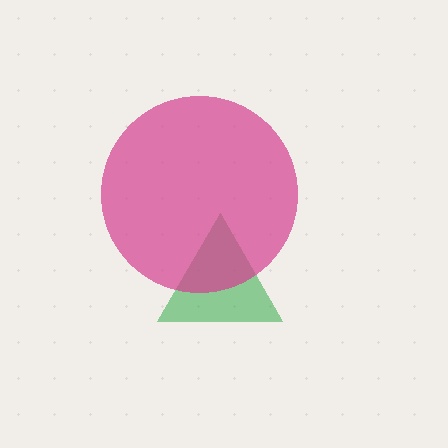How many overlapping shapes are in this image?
There are 2 overlapping shapes in the image.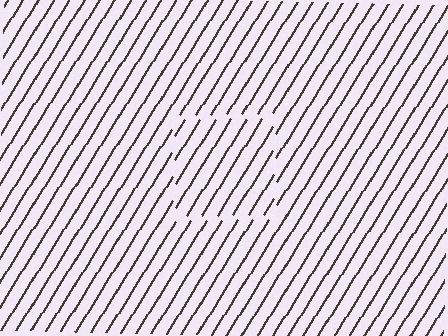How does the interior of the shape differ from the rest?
The interior of the shape contains the same grating, shifted by half a period — the contour is defined by the phase discontinuity where line-ends from the inner and outer gratings abut.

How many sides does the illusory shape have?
4 sides — the line-ends trace a square.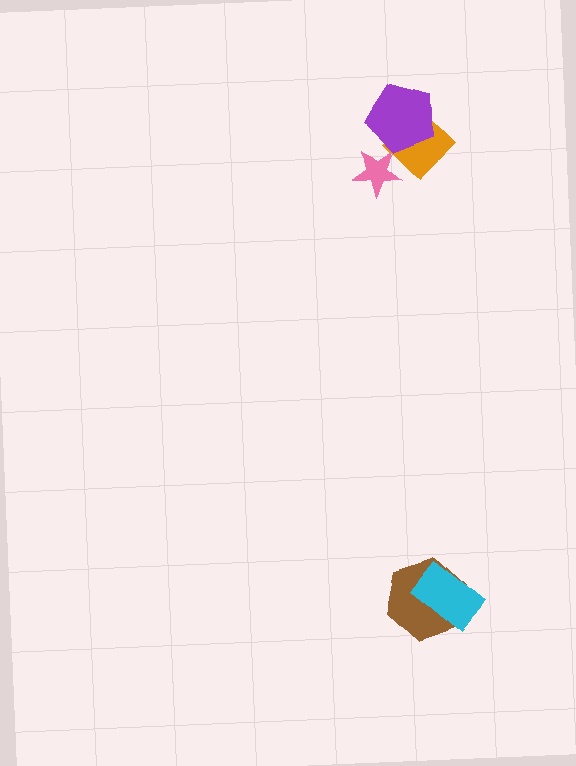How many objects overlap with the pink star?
1 object overlaps with the pink star.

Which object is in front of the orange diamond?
The purple pentagon is in front of the orange diamond.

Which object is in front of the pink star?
The orange diamond is in front of the pink star.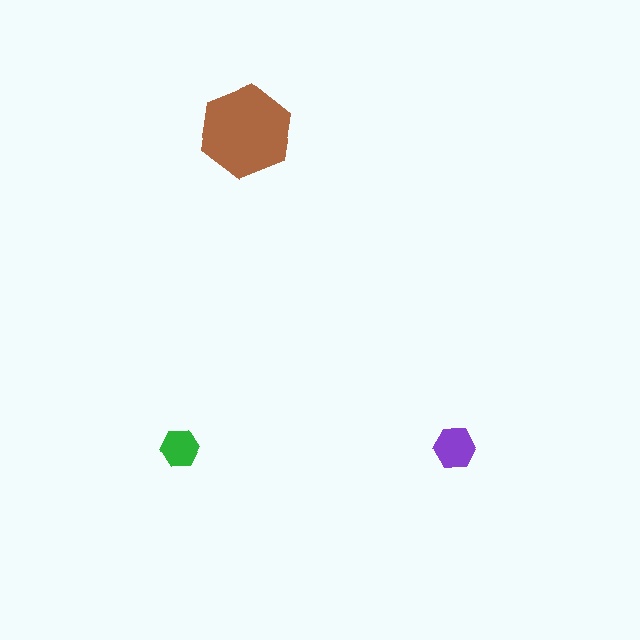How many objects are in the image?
There are 3 objects in the image.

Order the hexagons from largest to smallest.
the brown one, the purple one, the green one.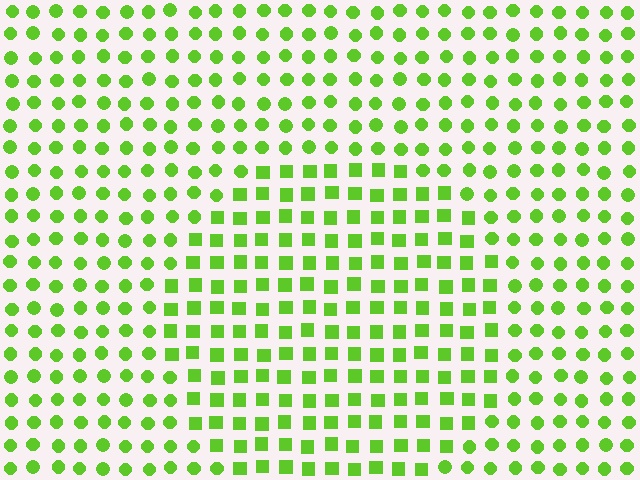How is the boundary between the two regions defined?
The boundary is defined by a change in element shape: squares inside vs. circles outside. All elements share the same color and spacing.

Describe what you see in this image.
The image is filled with small lime elements arranged in a uniform grid. A circle-shaped region contains squares, while the surrounding area contains circles. The boundary is defined purely by the change in element shape.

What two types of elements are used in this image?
The image uses squares inside the circle region and circles outside it.